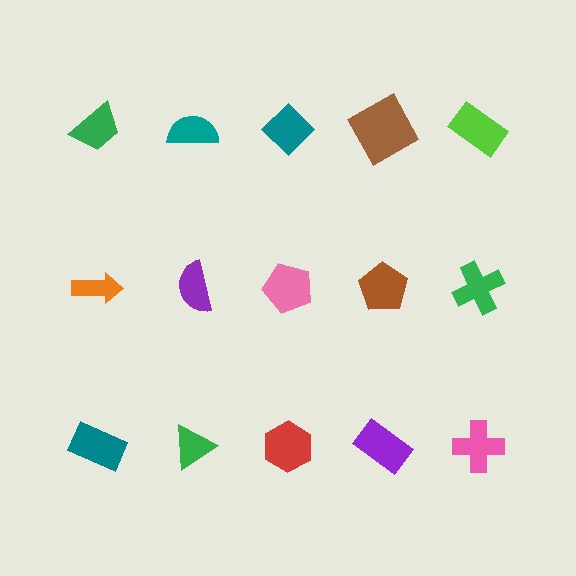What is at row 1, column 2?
A teal semicircle.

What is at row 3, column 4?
A purple rectangle.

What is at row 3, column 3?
A red hexagon.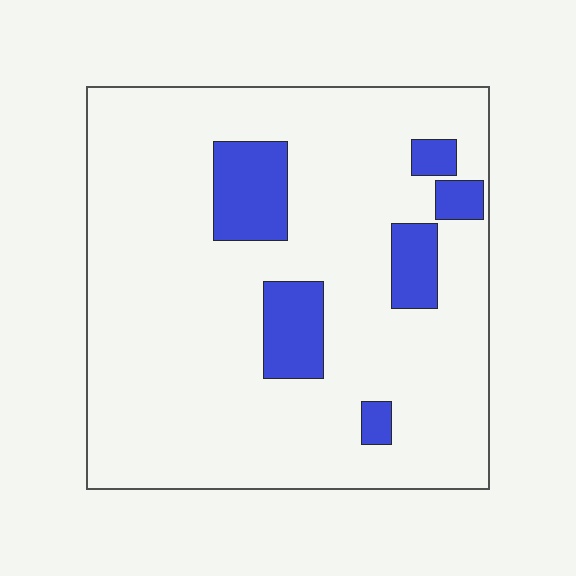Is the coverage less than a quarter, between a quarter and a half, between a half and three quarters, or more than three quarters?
Less than a quarter.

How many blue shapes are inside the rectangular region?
6.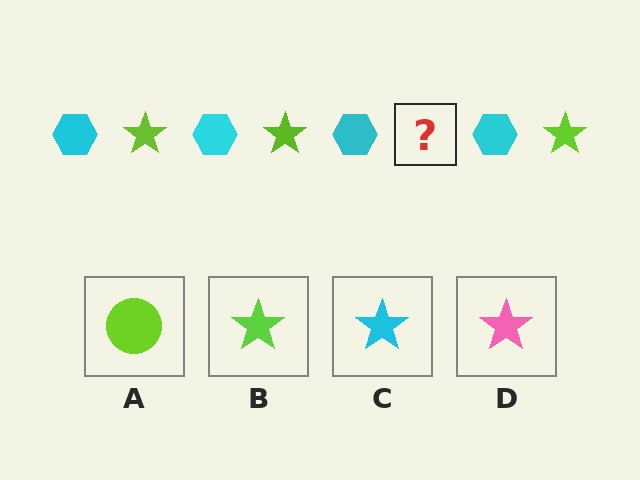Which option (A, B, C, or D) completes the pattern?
B.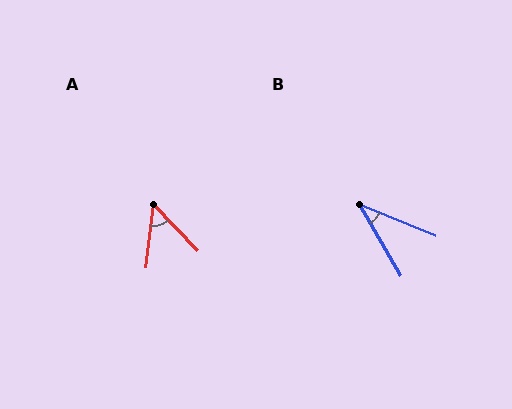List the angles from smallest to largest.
B (38°), A (51°).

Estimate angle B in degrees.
Approximately 38 degrees.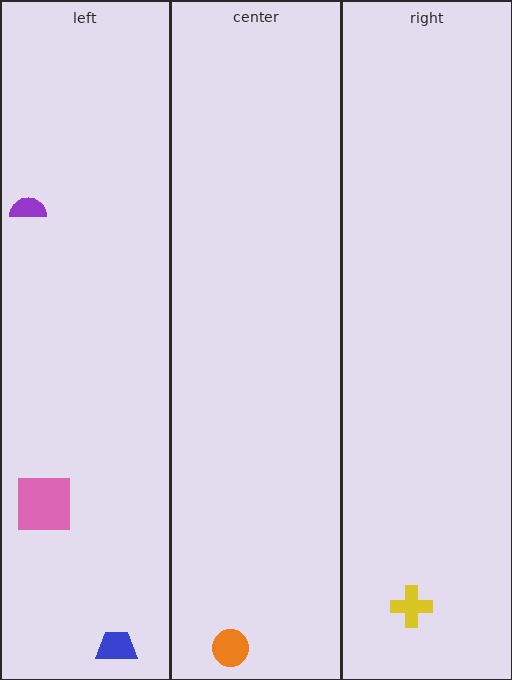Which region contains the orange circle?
The center region.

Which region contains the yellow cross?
The right region.